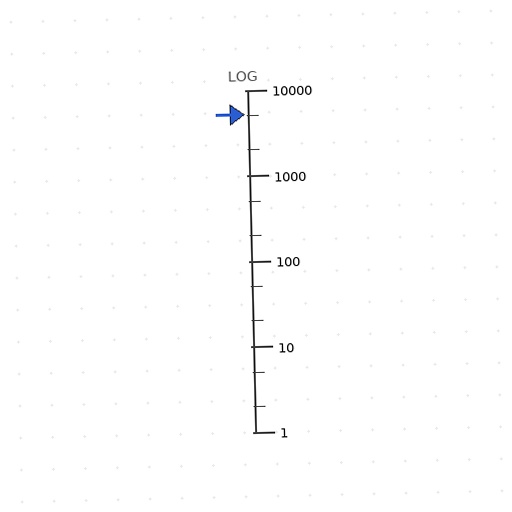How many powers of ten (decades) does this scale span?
The scale spans 4 decades, from 1 to 10000.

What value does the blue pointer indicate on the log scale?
The pointer indicates approximately 5200.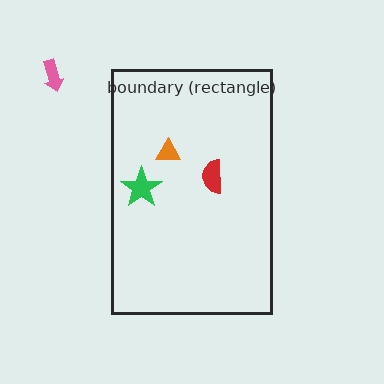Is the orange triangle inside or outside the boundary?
Inside.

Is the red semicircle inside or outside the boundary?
Inside.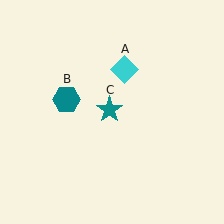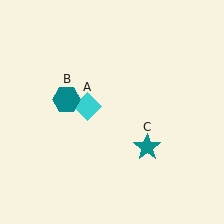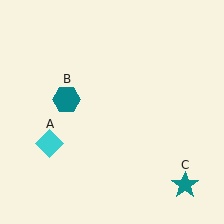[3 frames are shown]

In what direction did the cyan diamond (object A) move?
The cyan diamond (object A) moved down and to the left.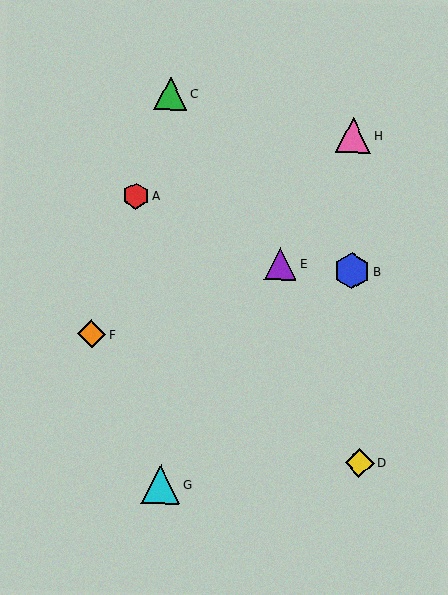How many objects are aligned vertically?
2 objects (C, G) are aligned vertically.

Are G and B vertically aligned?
No, G is at x≈160 and B is at x≈352.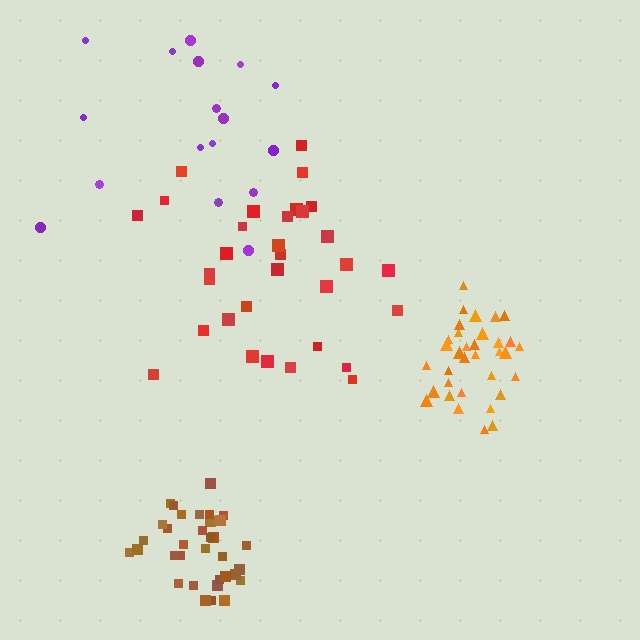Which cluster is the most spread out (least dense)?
Purple.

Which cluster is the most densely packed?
Brown.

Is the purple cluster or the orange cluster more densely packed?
Orange.